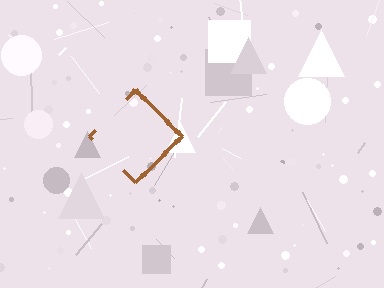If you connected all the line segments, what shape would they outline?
They would outline a diamond.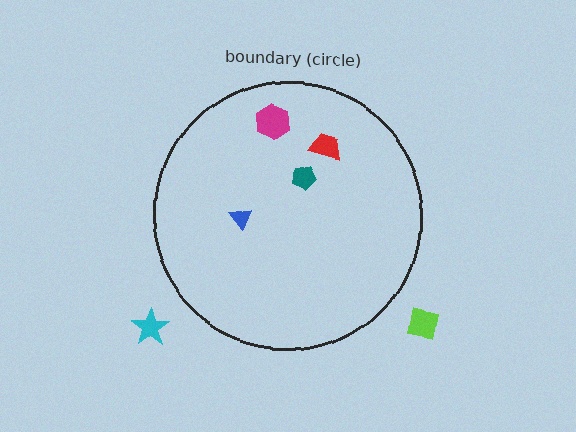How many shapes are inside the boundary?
4 inside, 2 outside.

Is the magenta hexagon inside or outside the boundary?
Inside.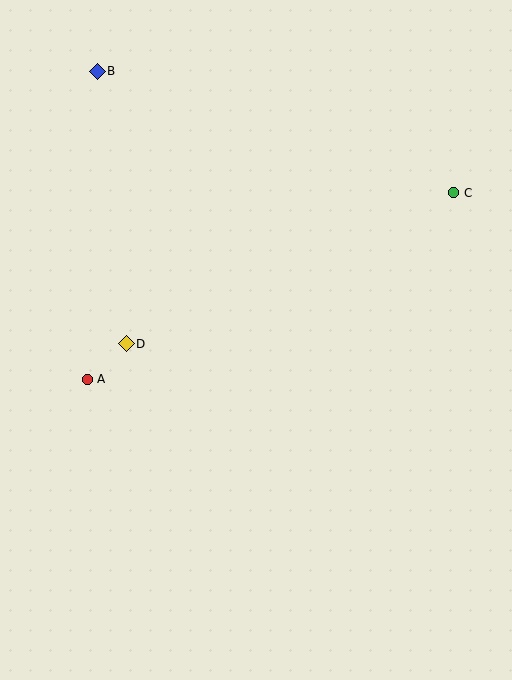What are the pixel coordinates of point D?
Point D is at (126, 344).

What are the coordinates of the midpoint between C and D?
The midpoint between C and D is at (290, 268).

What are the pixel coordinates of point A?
Point A is at (87, 379).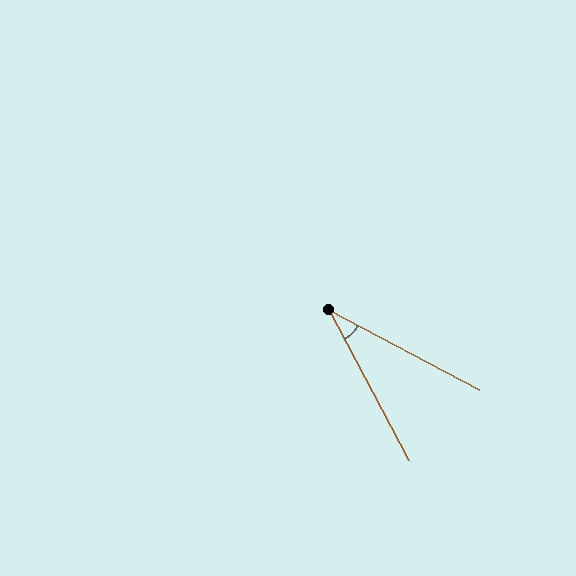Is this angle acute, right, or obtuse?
It is acute.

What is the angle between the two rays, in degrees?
Approximately 34 degrees.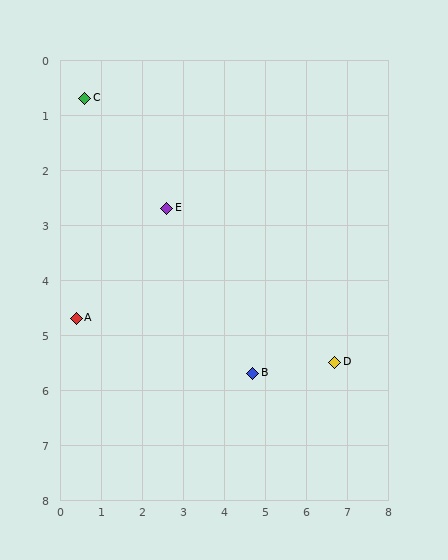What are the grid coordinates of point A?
Point A is at approximately (0.4, 4.7).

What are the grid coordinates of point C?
Point C is at approximately (0.6, 0.7).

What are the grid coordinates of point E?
Point E is at approximately (2.6, 2.7).